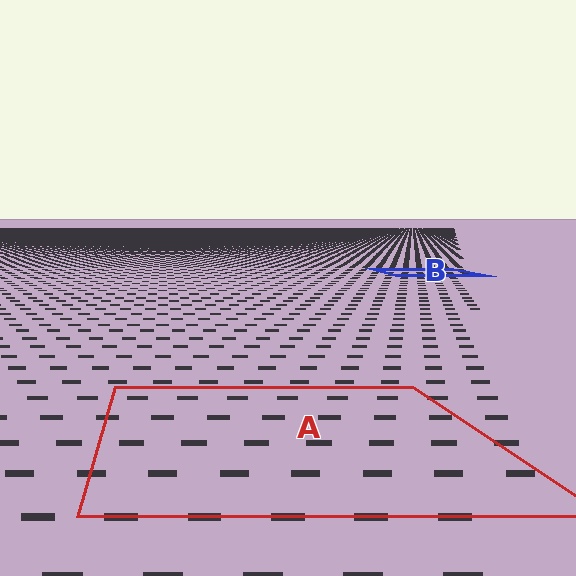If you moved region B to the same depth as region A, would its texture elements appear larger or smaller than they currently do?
They would appear larger. At a closer depth, the same texture elements are projected at a bigger on-screen size.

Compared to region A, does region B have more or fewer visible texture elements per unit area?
Region B has more texture elements per unit area — they are packed more densely because it is farther away.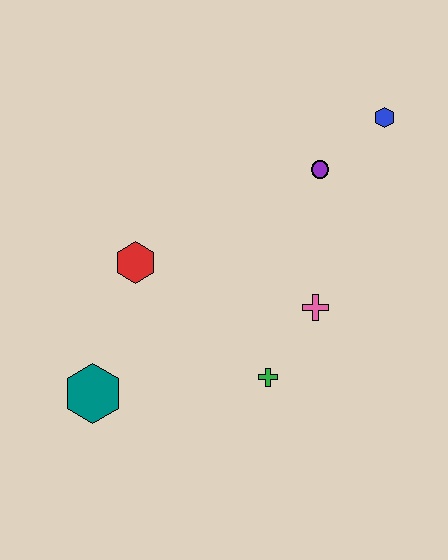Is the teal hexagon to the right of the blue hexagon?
No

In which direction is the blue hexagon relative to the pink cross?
The blue hexagon is above the pink cross.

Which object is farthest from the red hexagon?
The blue hexagon is farthest from the red hexagon.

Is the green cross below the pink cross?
Yes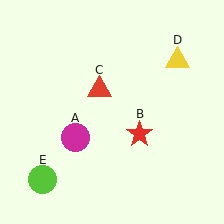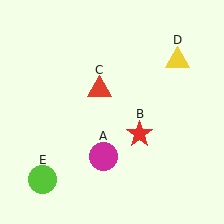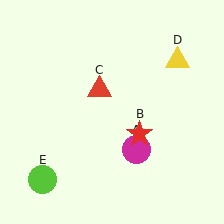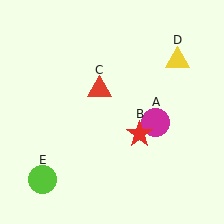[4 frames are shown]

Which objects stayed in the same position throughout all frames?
Red star (object B) and red triangle (object C) and yellow triangle (object D) and lime circle (object E) remained stationary.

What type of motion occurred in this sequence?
The magenta circle (object A) rotated counterclockwise around the center of the scene.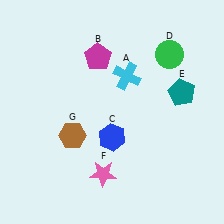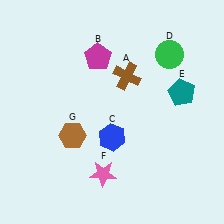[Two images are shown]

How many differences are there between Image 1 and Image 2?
There is 1 difference between the two images.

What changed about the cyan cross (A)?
In Image 1, A is cyan. In Image 2, it changed to brown.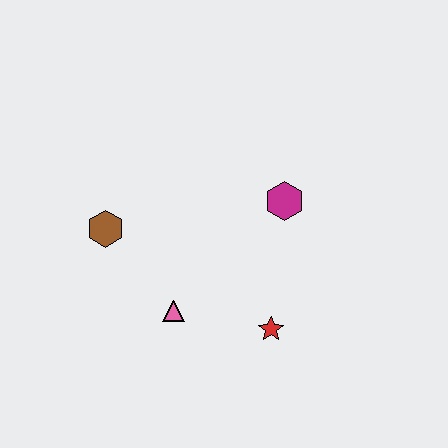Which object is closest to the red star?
The pink triangle is closest to the red star.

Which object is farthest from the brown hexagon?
The red star is farthest from the brown hexagon.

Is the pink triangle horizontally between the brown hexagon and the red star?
Yes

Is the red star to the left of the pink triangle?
No